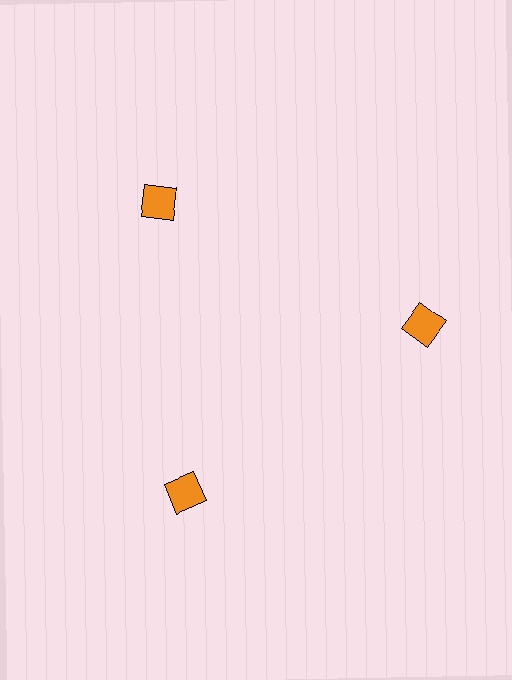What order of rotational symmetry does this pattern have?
This pattern has 3-fold rotational symmetry.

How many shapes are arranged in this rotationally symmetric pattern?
There are 3 shapes, arranged in 3 groups of 1.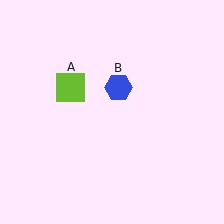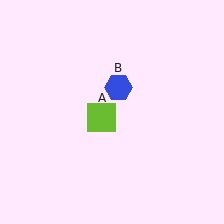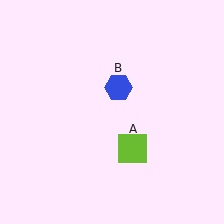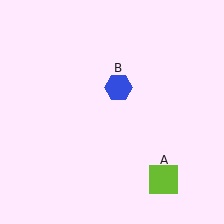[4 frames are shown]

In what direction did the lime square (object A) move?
The lime square (object A) moved down and to the right.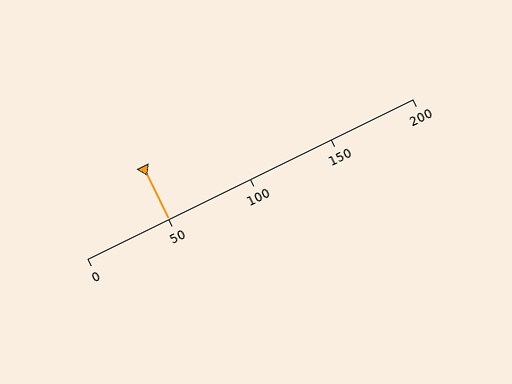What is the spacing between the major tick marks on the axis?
The major ticks are spaced 50 apart.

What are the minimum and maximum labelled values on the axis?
The axis runs from 0 to 200.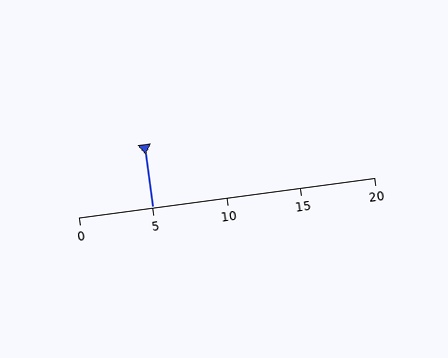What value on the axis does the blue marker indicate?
The marker indicates approximately 5.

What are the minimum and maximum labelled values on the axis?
The axis runs from 0 to 20.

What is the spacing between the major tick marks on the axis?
The major ticks are spaced 5 apart.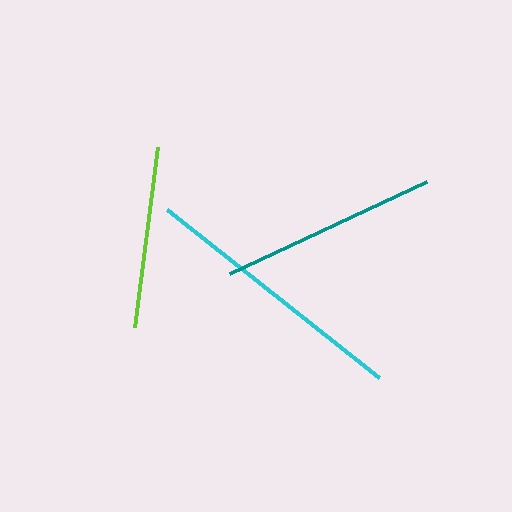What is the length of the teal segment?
The teal segment is approximately 218 pixels long.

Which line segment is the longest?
The cyan line is the longest at approximately 270 pixels.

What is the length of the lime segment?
The lime segment is approximately 182 pixels long.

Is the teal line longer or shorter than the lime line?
The teal line is longer than the lime line.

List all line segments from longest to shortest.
From longest to shortest: cyan, teal, lime.